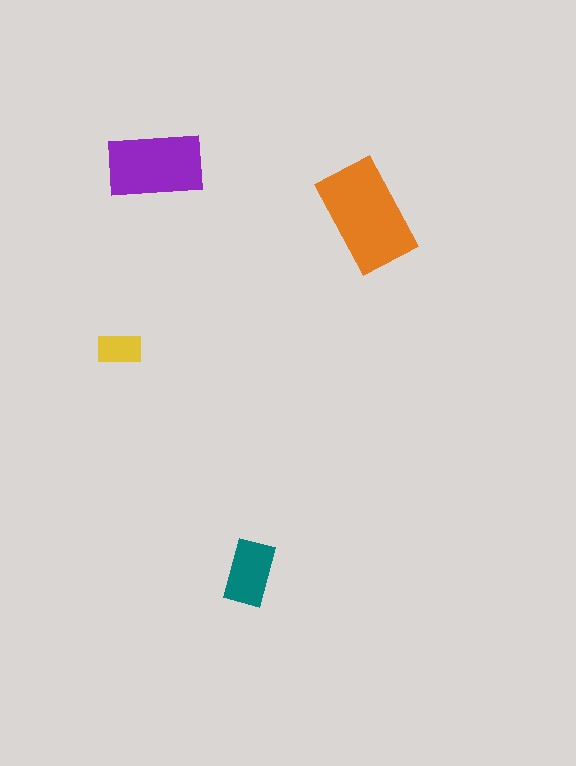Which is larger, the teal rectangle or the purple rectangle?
The purple one.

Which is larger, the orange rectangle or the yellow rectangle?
The orange one.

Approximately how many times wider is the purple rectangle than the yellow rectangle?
About 2 times wider.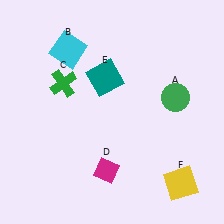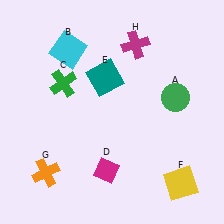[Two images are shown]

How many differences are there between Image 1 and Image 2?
There are 2 differences between the two images.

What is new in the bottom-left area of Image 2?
An orange cross (G) was added in the bottom-left area of Image 2.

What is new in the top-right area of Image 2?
A magenta cross (H) was added in the top-right area of Image 2.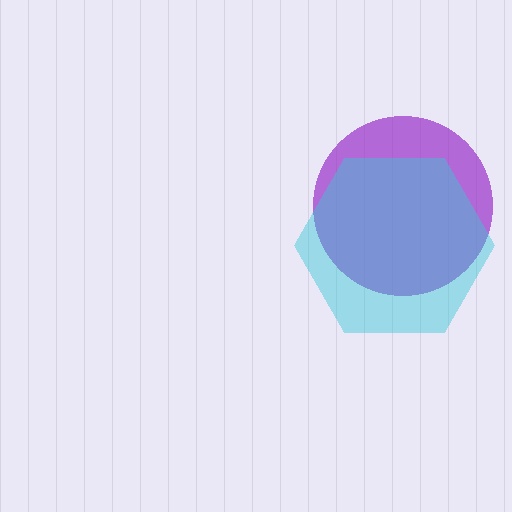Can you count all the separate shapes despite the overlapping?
Yes, there are 2 separate shapes.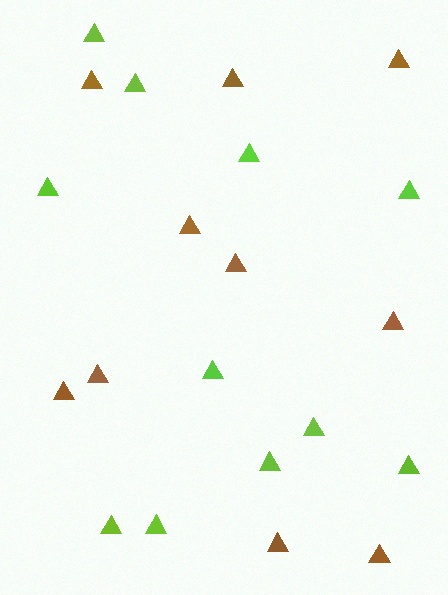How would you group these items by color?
There are 2 groups: one group of lime triangles (11) and one group of brown triangles (10).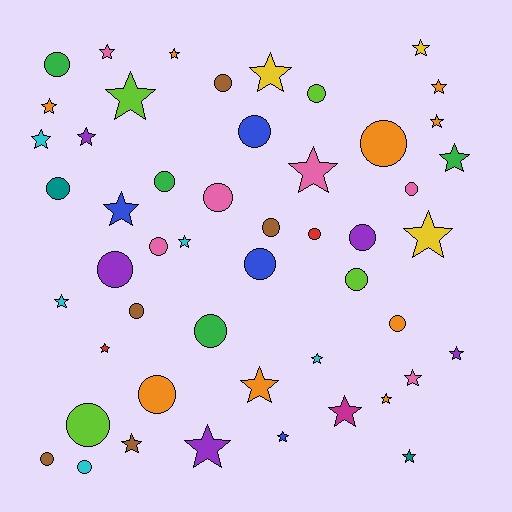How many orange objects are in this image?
There are 9 orange objects.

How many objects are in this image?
There are 50 objects.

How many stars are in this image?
There are 27 stars.